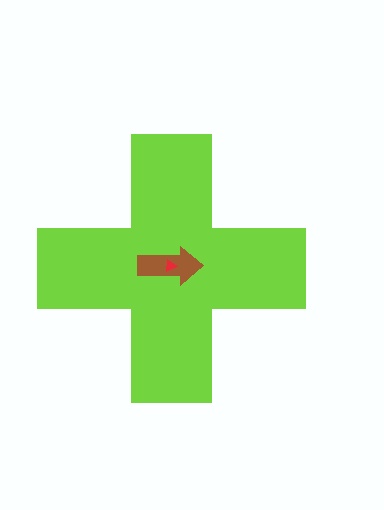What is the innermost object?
The red triangle.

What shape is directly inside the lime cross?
The brown arrow.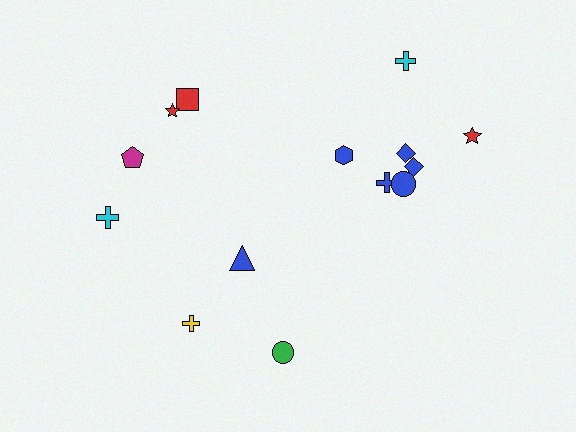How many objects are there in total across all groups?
There are 14 objects.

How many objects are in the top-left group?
There are 4 objects.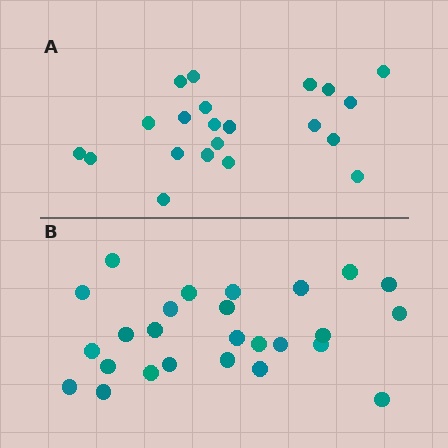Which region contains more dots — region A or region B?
Region B (the bottom region) has more dots.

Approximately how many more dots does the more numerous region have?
Region B has about 5 more dots than region A.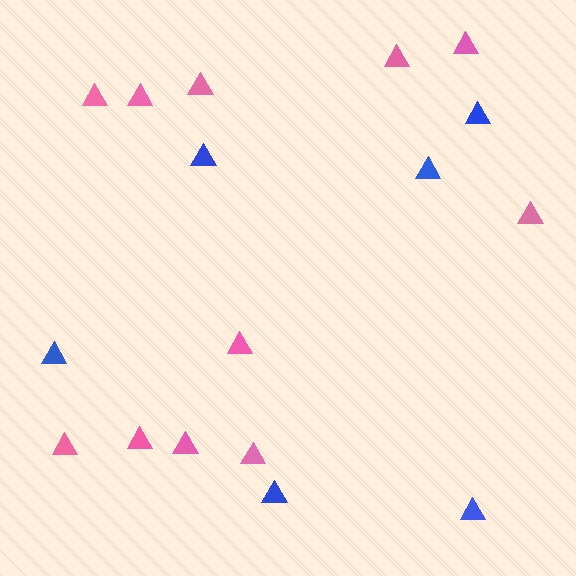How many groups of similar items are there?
There are 2 groups: one group of pink triangles (11) and one group of blue triangles (6).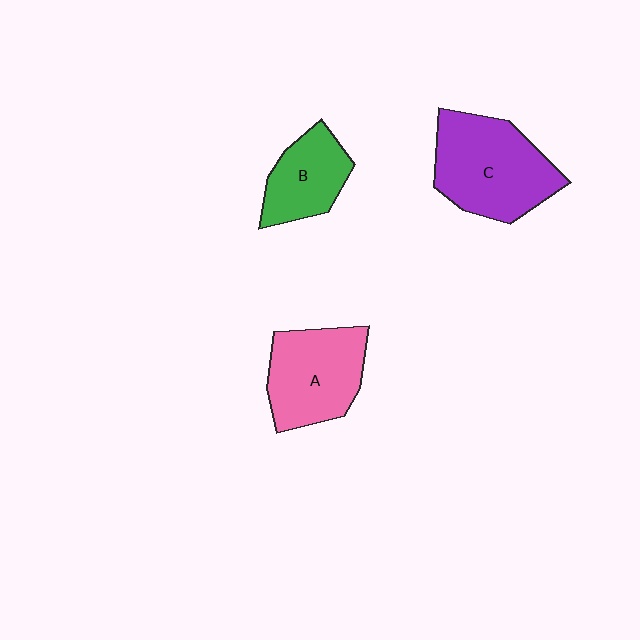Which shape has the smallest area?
Shape B (green).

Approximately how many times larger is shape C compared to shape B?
Approximately 1.7 times.